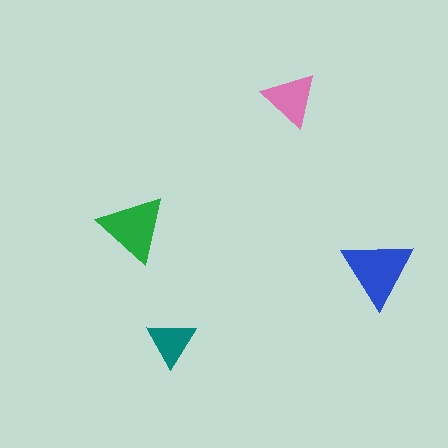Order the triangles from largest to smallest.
the blue one, the green one, the pink one, the teal one.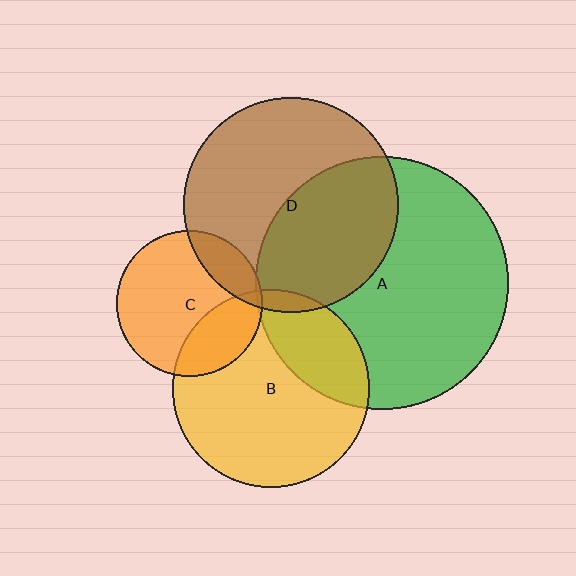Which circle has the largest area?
Circle A (green).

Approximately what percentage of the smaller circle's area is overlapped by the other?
Approximately 45%.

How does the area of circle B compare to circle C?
Approximately 1.8 times.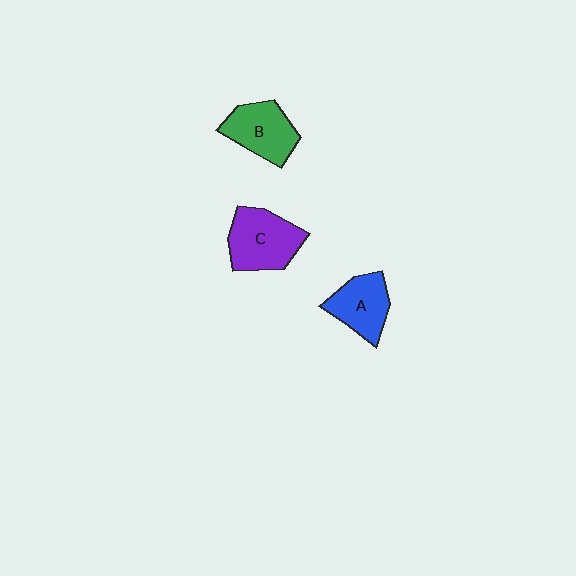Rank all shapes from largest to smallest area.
From largest to smallest: C (purple), B (green), A (blue).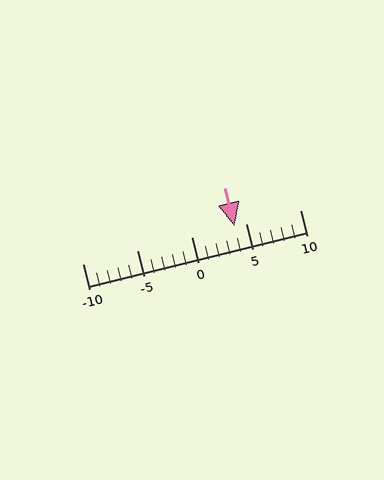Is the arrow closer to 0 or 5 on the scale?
The arrow is closer to 5.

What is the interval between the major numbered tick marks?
The major tick marks are spaced 5 units apart.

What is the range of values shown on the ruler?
The ruler shows values from -10 to 10.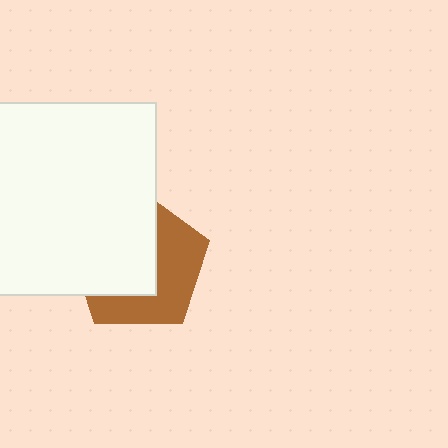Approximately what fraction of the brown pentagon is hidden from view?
Roughly 54% of the brown pentagon is hidden behind the white square.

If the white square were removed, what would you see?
You would see the complete brown pentagon.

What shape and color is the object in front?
The object in front is a white square.